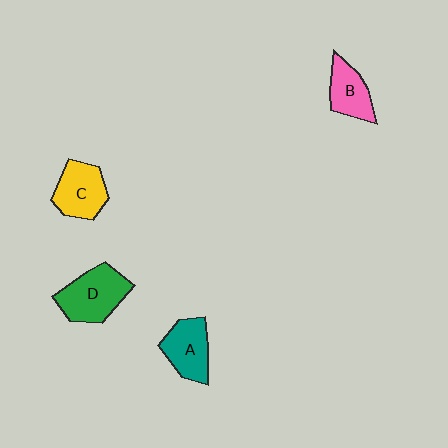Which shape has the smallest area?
Shape B (pink).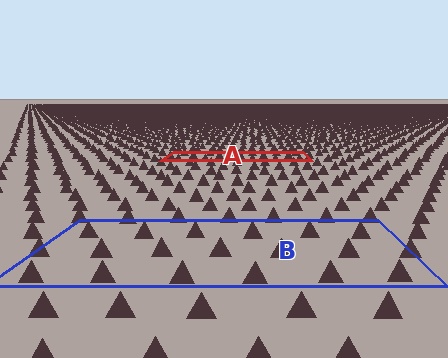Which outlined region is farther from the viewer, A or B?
Region A is farther from the viewer — the texture elements inside it appear smaller and more densely packed.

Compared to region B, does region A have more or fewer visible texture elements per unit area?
Region A has more texture elements per unit area — they are packed more densely because it is farther away.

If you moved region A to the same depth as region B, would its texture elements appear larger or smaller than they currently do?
They would appear larger. At a closer depth, the same texture elements are projected at a bigger on-screen size.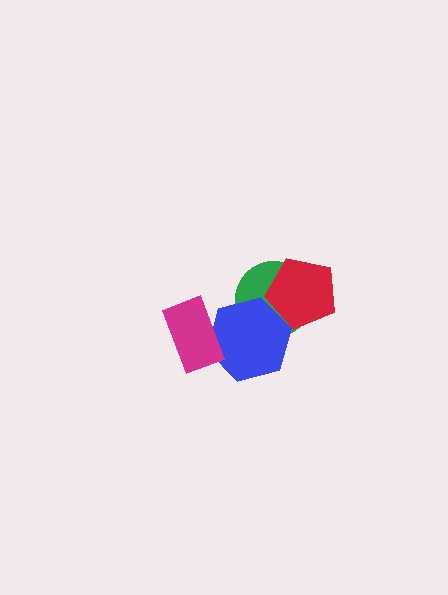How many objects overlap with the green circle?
2 objects overlap with the green circle.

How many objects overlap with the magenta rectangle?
1 object overlaps with the magenta rectangle.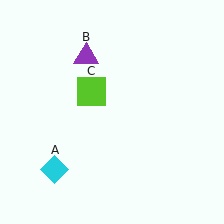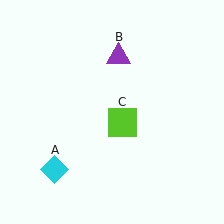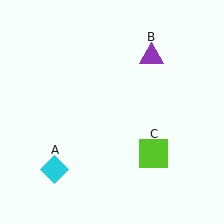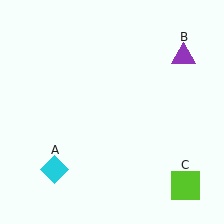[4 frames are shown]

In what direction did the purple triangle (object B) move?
The purple triangle (object B) moved right.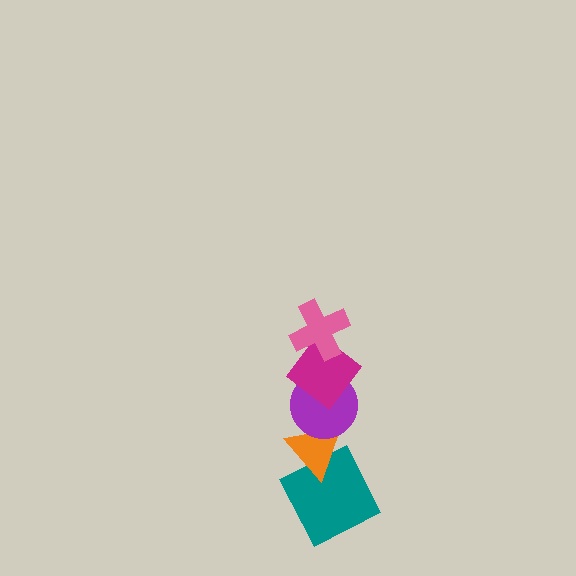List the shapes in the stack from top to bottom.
From top to bottom: the pink cross, the magenta diamond, the purple circle, the orange triangle, the teal square.